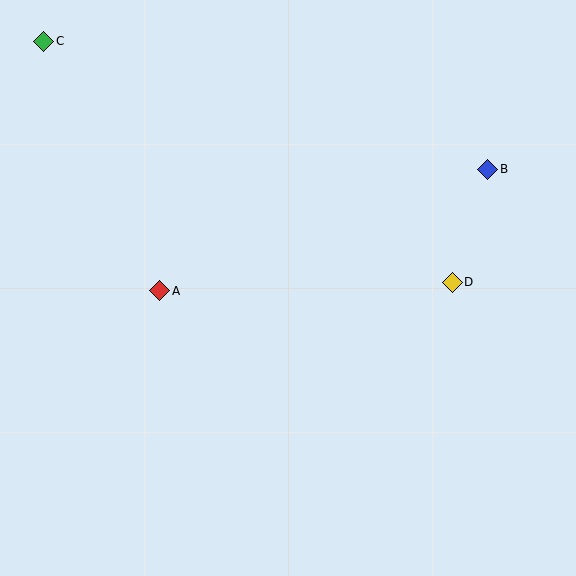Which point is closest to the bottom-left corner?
Point A is closest to the bottom-left corner.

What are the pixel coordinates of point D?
Point D is at (452, 282).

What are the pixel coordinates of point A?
Point A is at (160, 291).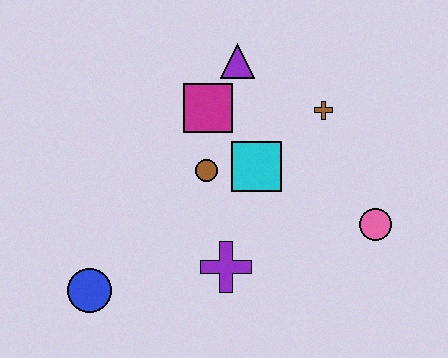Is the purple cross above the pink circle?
No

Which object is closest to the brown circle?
The cyan square is closest to the brown circle.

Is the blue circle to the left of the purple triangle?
Yes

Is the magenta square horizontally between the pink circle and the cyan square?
No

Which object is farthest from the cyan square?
The blue circle is farthest from the cyan square.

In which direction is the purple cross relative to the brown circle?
The purple cross is below the brown circle.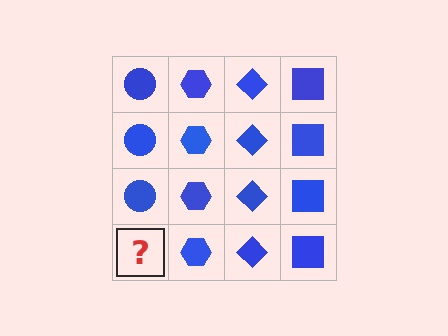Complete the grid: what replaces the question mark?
The question mark should be replaced with a blue circle.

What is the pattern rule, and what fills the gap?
The rule is that each column has a consistent shape. The gap should be filled with a blue circle.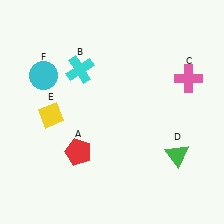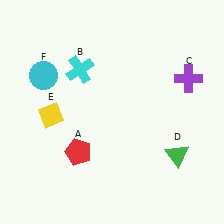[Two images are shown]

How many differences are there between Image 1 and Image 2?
There is 1 difference between the two images.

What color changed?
The cross (C) changed from pink in Image 1 to purple in Image 2.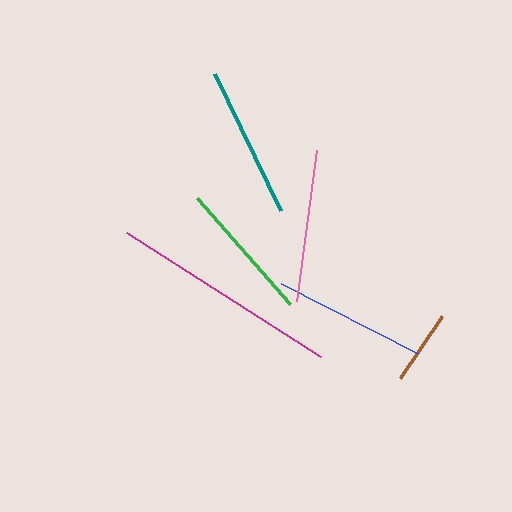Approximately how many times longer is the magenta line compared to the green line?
The magenta line is approximately 1.6 times the length of the green line.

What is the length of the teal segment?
The teal segment is approximately 152 pixels long.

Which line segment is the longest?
The magenta line is the longest at approximately 230 pixels.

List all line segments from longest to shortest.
From longest to shortest: magenta, blue, pink, teal, green, brown.